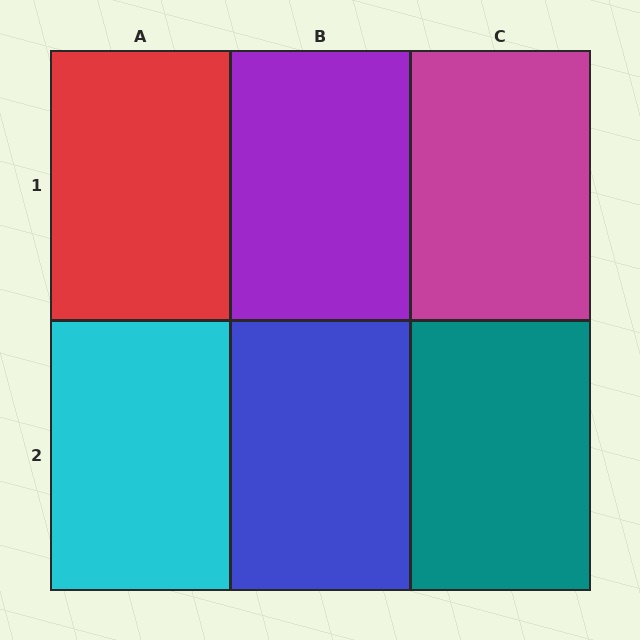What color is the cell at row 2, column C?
Teal.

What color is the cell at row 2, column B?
Blue.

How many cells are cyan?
1 cell is cyan.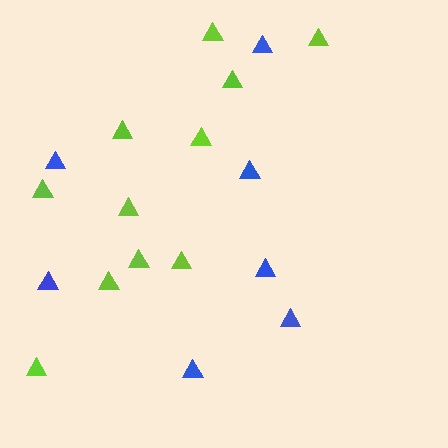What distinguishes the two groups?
There are 2 groups: one group of blue triangles (7) and one group of lime triangles (11).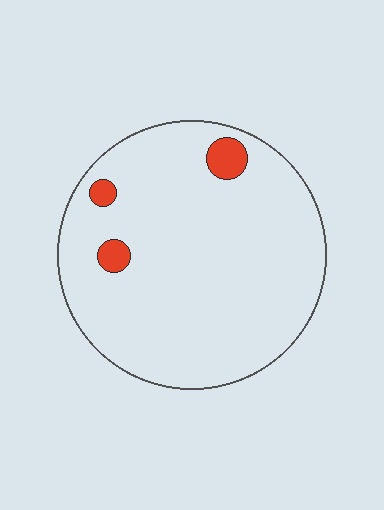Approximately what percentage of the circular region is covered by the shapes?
Approximately 5%.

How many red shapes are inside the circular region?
3.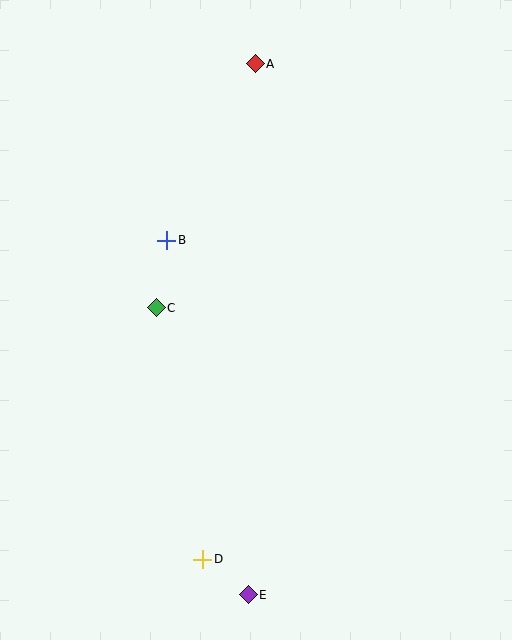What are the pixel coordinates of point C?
Point C is at (156, 308).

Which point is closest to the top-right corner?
Point A is closest to the top-right corner.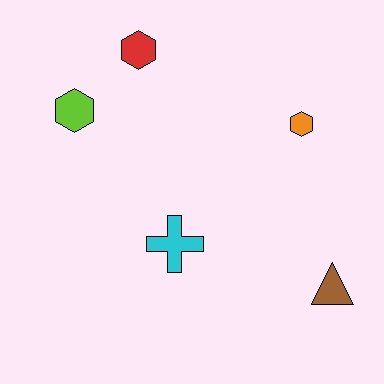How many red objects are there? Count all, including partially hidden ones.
There is 1 red object.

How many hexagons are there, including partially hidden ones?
There are 3 hexagons.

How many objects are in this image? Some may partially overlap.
There are 5 objects.